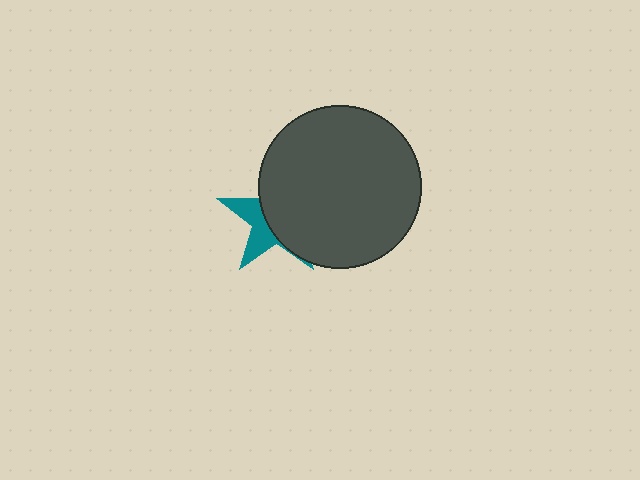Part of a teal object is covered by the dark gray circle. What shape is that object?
It is a star.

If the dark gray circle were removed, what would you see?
You would see the complete teal star.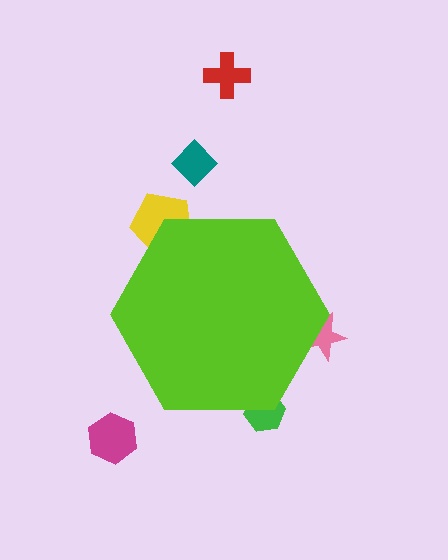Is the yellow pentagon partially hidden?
Yes, the yellow pentagon is partially hidden behind the lime hexagon.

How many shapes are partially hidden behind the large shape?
3 shapes are partially hidden.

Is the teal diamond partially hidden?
No, the teal diamond is fully visible.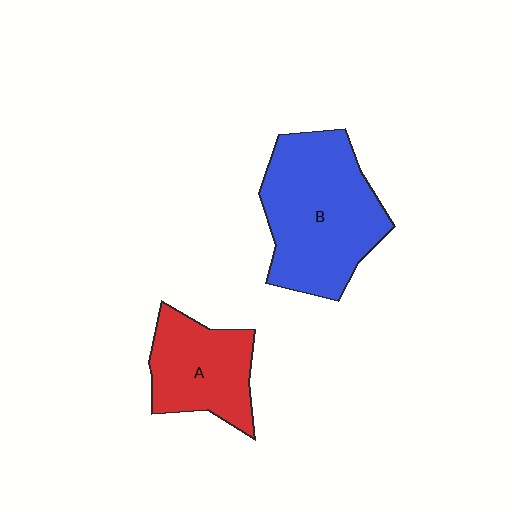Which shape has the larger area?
Shape B (blue).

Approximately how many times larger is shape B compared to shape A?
Approximately 1.6 times.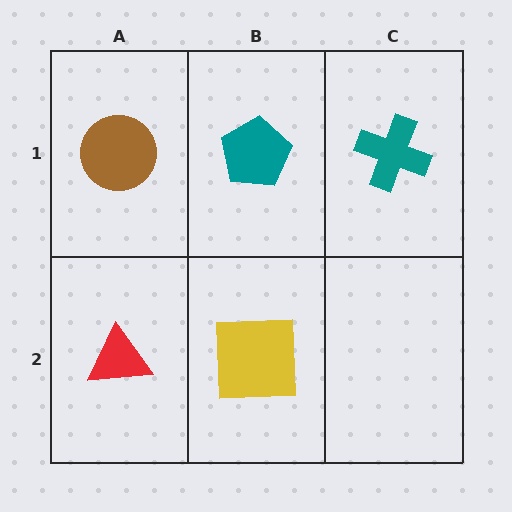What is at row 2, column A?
A red triangle.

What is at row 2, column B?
A yellow square.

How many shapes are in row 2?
2 shapes.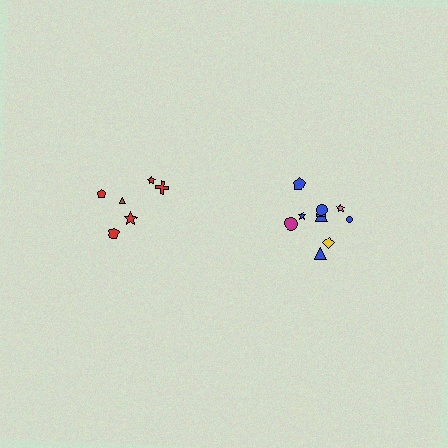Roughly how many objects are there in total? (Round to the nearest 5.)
Roughly 15 objects in total.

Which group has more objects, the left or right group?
The right group.